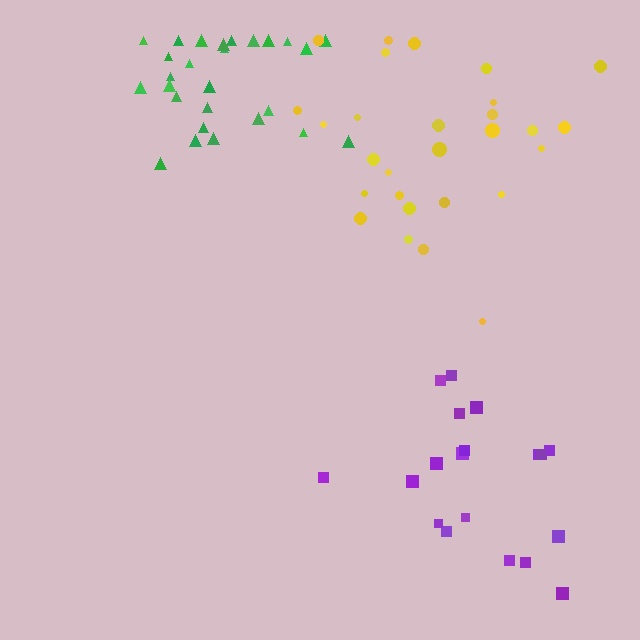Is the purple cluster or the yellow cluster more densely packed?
Yellow.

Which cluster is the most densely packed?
Green.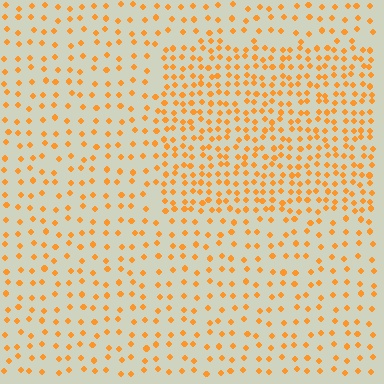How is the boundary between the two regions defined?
The boundary is defined by a change in element density (approximately 2.0x ratio). All elements are the same color, size, and shape.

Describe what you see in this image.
The image contains small orange elements arranged at two different densities. A rectangle-shaped region is visible where the elements are more densely packed than the surrounding area.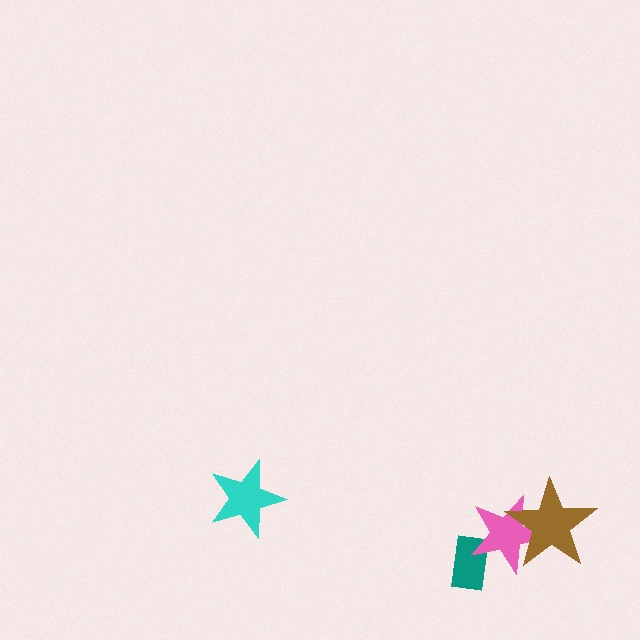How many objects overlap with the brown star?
1 object overlaps with the brown star.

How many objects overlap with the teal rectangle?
1 object overlaps with the teal rectangle.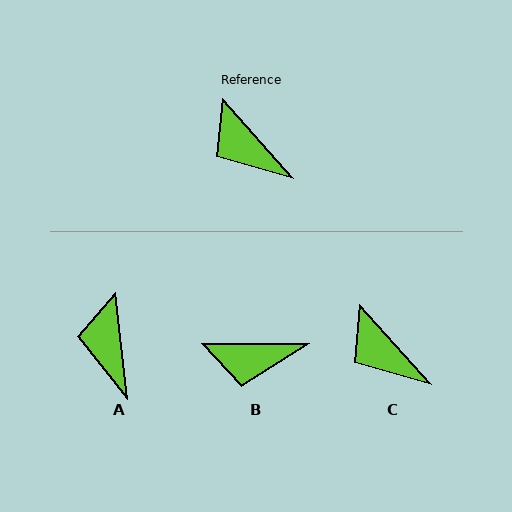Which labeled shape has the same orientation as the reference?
C.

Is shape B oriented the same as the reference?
No, it is off by about 48 degrees.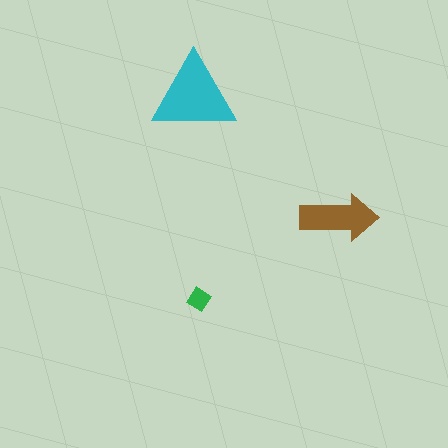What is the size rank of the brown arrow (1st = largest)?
2nd.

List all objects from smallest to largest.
The green diamond, the brown arrow, the cyan triangle.